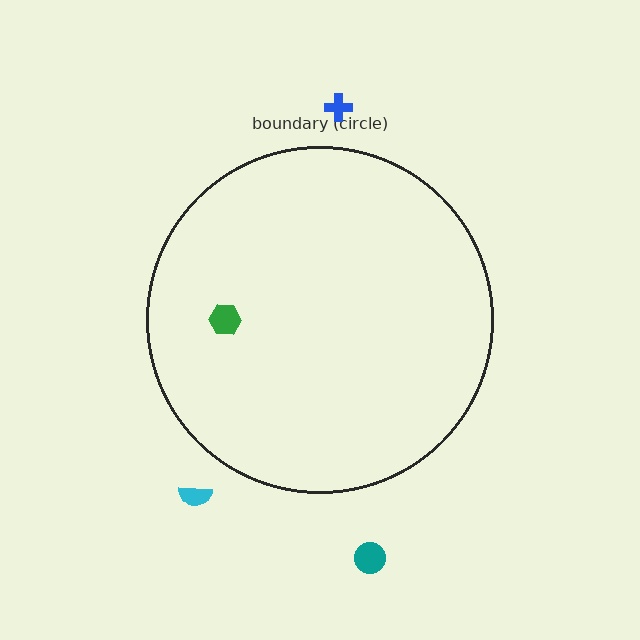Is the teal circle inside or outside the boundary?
Outside.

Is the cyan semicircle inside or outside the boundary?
Outside.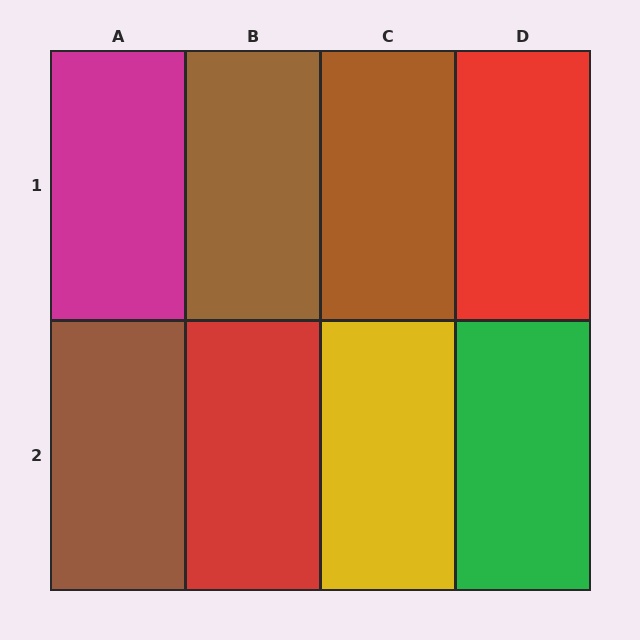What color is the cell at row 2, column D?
Green.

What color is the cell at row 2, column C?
Yellow.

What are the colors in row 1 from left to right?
Magenta, brown, brown, red.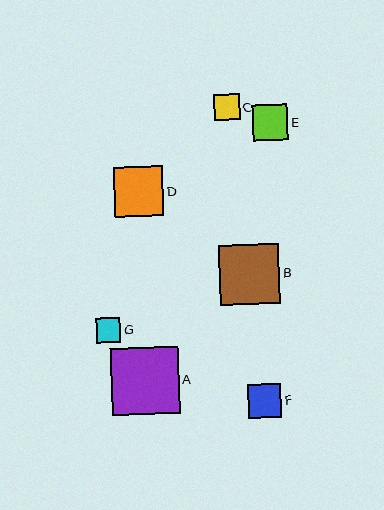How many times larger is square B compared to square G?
Square B is approximately 2.4 times the size of square G.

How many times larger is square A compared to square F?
Square A is approximately 2.0 times the size of square F.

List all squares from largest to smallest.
From largest to smallest: A, B, D, E, F, C, G.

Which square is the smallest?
Square G is the smallest with a size of approximately 24 pixels.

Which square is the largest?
Square A is the largest with a size of approximately 68 pixels.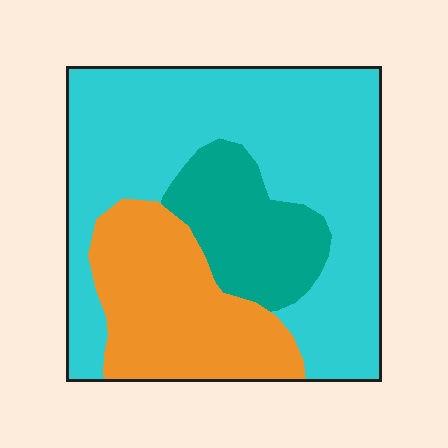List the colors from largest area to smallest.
From largest to smallest: cyan, orange, teal.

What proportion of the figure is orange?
Orange covers around 25% of the figure.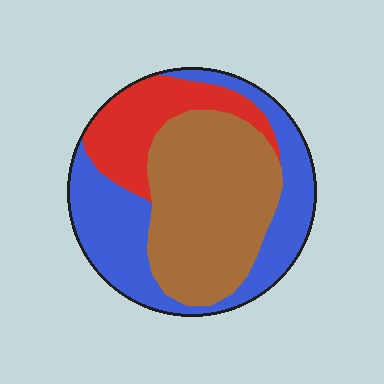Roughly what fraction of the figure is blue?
Blue takes up about three eighths (3/8) of the figure.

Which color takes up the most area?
Brown, at roughly 45%.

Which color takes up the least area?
Red, at roughly 20%.